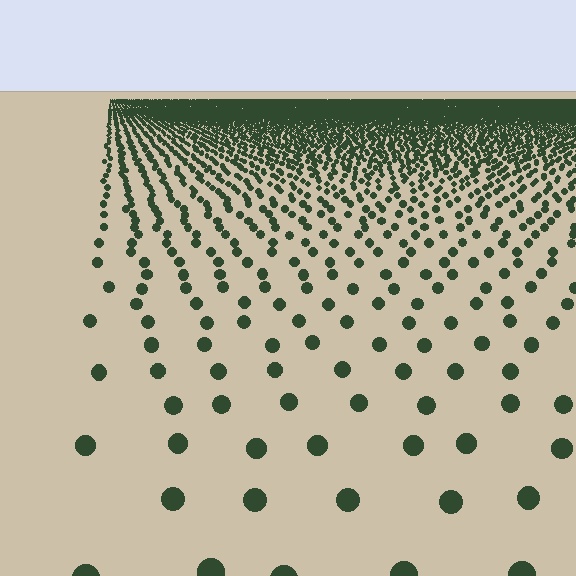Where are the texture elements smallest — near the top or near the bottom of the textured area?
Near the top.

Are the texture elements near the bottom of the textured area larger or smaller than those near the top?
Larger. Near the bottom, elements are closer to the viewer and appear at a bigger on-screen size.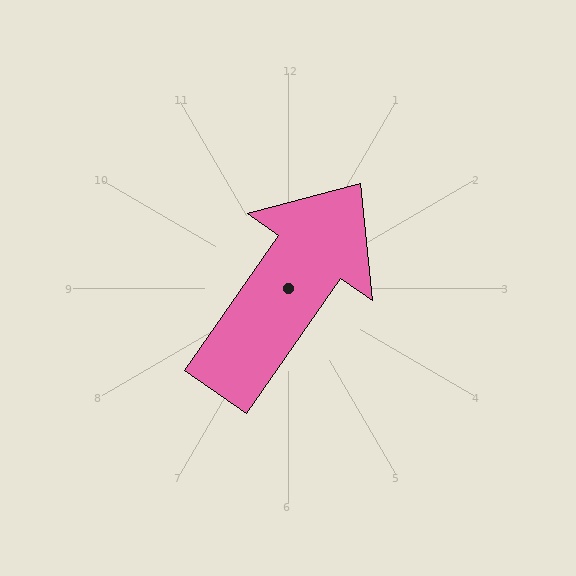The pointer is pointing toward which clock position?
Roughly 1 o'clock.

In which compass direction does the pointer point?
Northeast.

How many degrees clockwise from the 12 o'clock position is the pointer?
Approximately 35 degrees.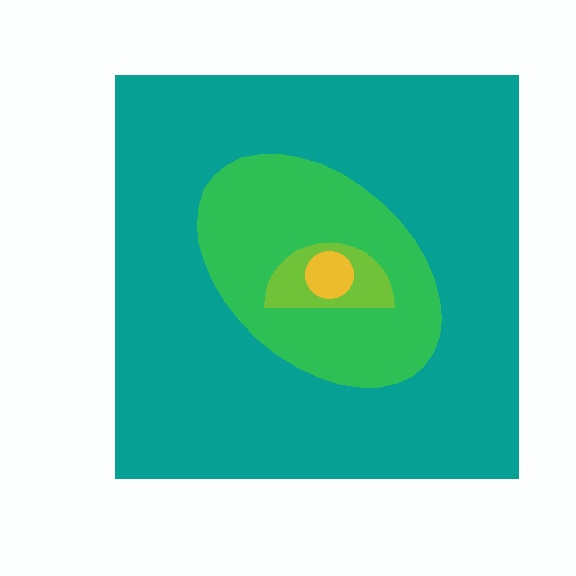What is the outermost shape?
The teal square.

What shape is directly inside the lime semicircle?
The yellow circle.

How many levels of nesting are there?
4.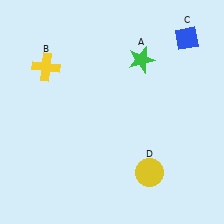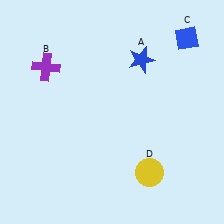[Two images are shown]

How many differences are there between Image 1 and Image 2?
There are 2 differences between the two images.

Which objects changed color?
A changed from green to blue. B changed from yellow to purple.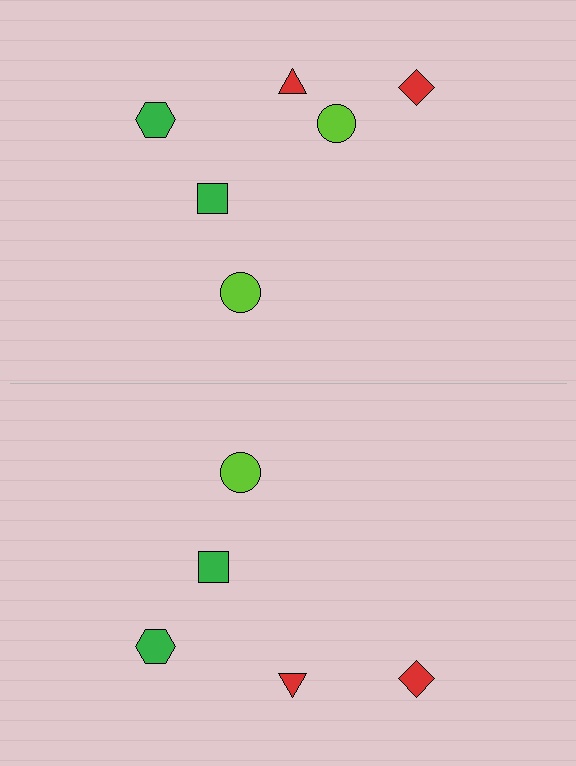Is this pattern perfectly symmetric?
No, the pattern is not perfectly symmetric. A lime circle is missing from the bottom side.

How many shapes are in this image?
There are 11 shapes in this image.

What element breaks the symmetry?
A lime circle is missing from the bottom side.